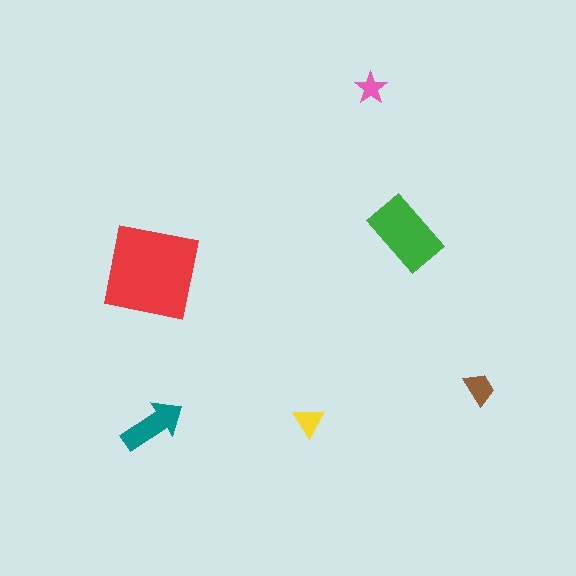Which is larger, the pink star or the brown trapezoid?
The brown trapezoid.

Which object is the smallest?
The pink star.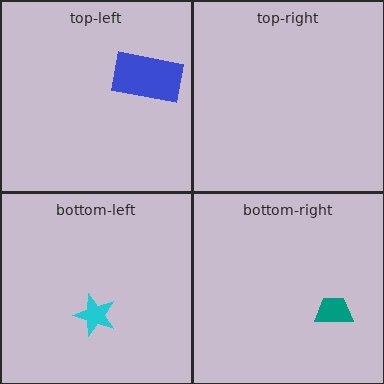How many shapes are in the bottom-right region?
1.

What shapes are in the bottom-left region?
The cyan star.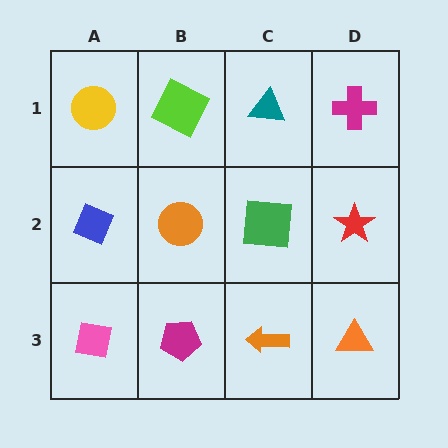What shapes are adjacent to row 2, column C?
A teal triangle (row 1, column C), an orange arrow (row 3, column C), an orange circle (row 2, column B), a red star (row 2, column D).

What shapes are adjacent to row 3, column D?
A red star (row 2, column D), an orange arrow (row 3, column C).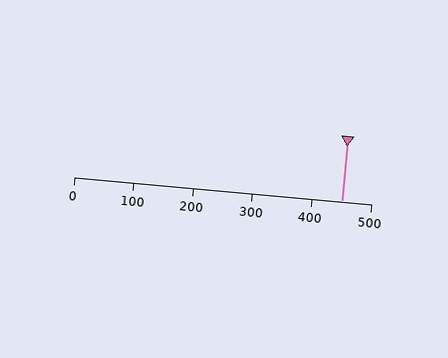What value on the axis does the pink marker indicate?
The marker indicates approximately 450.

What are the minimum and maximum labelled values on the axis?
The axis runs from 0 to 500.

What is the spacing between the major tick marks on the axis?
The major ticks are spaced 100 apart.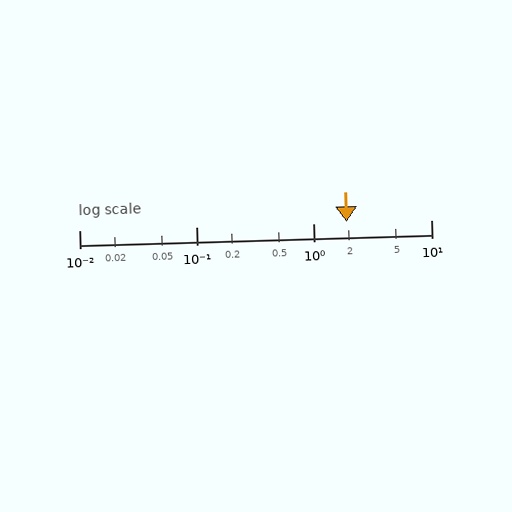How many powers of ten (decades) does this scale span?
The scale spans 3 decades, from 0.01 to 10.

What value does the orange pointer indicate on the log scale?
The pointer indicates approximately 1.9.